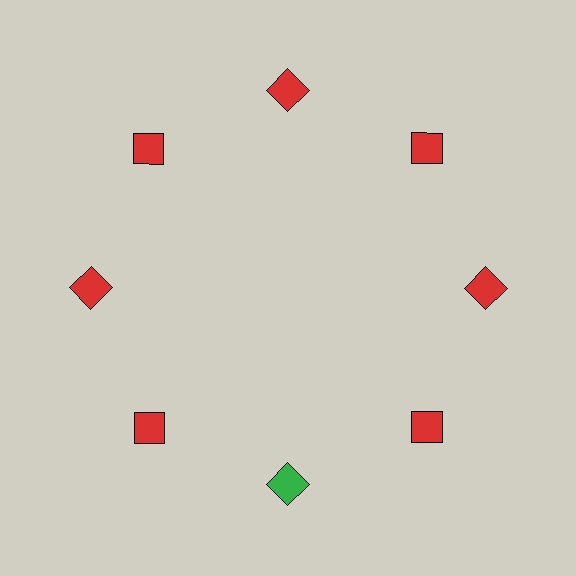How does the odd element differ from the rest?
It has a different color: green instead of red.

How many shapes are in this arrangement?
There are 8 shapes arranged in a ring pattern.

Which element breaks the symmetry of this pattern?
The green square at roughly the 6 o'clock position breaks the symmetry. All other shapes are red squares.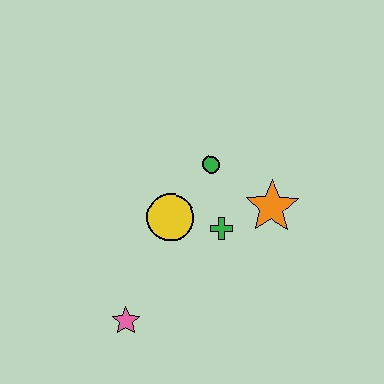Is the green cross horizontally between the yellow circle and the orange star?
Yes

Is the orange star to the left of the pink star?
No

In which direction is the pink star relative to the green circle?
The pink star is below the green circle.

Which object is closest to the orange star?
The green cross is closest to the orange star.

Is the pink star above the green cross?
No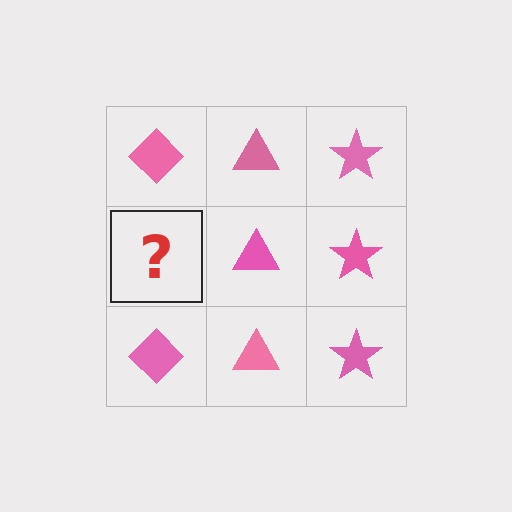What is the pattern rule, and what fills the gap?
The rule is that each column has a consistent shape. The gap should be filled with a pink diamond.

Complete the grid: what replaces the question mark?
The question mark should be replaced with a pink diamond.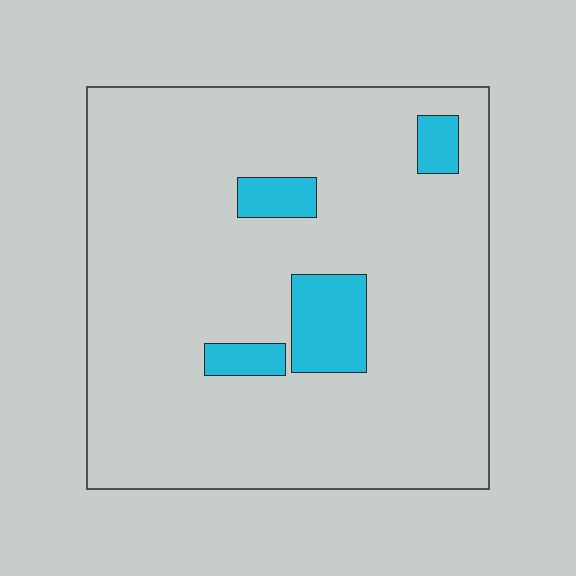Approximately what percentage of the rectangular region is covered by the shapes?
Approximately 10%.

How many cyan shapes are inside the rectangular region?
4.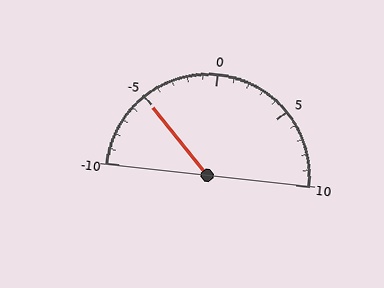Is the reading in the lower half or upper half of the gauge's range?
The reading is in the lower half of the range (-10 to 10).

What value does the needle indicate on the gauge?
The needle indicates approximately -5.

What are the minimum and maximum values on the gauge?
The gauge ranges from -10 to 10.